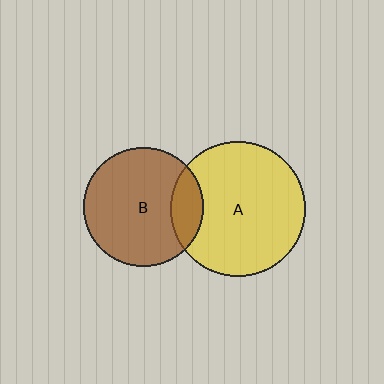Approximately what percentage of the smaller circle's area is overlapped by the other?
Approximately 15%.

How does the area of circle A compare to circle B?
Approximately 1.3 times.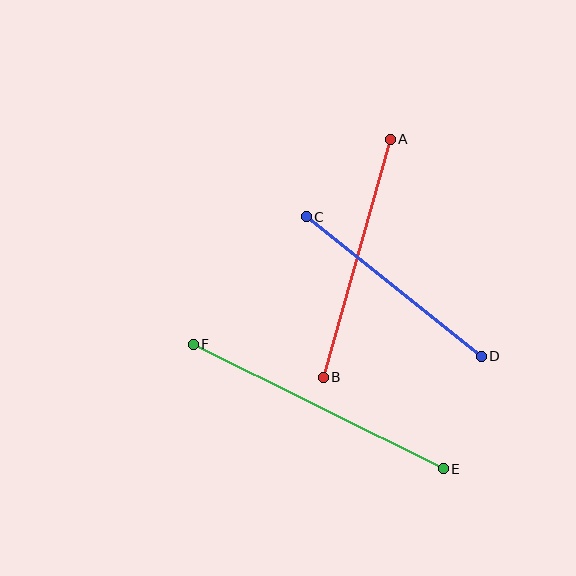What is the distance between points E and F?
The distance is approximately 279 pixels.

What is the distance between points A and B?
The distance is approximately 247 pixels.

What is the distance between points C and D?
The distance is approximately 224 pixels.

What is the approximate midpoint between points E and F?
The midpoint is at approximately (318, 407) pixels.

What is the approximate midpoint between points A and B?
The midpoint is at approximately (357, 258) pixels.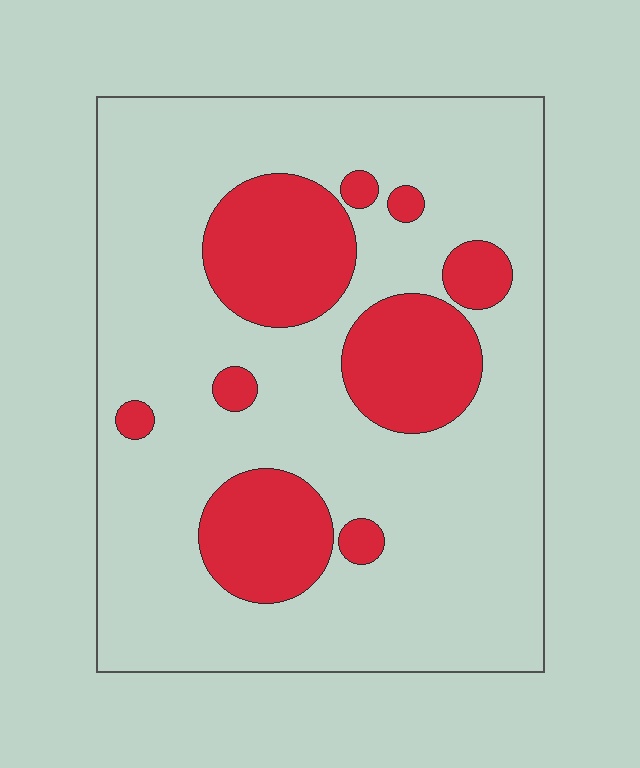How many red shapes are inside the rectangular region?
9.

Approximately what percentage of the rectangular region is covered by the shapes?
Approximately 25%.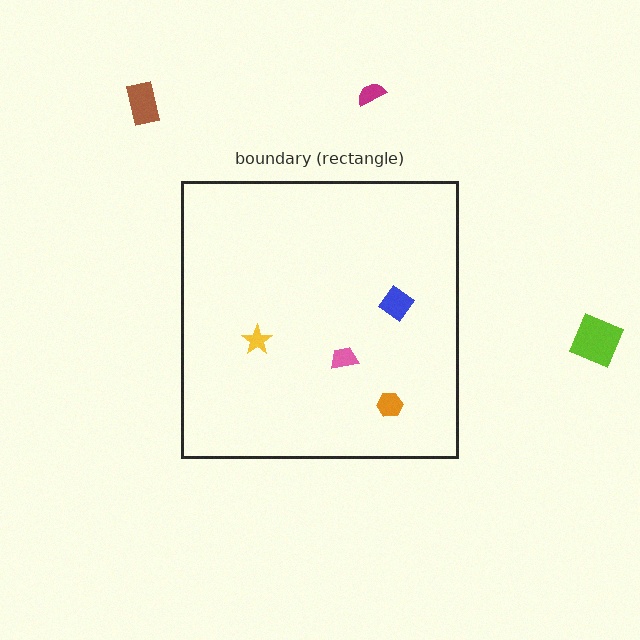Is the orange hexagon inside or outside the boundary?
Inside.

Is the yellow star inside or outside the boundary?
Inside.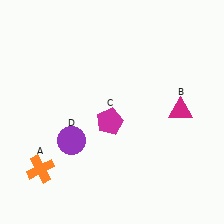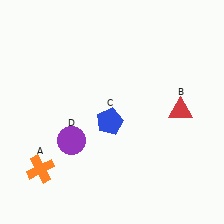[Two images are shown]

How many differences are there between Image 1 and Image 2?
There are 2 differences between the two images.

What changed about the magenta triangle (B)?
In Image 1, B is magenta. In Image 2, it changed to red.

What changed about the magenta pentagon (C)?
In Image 1, C is magenta. In Image 2, it changed to blue.